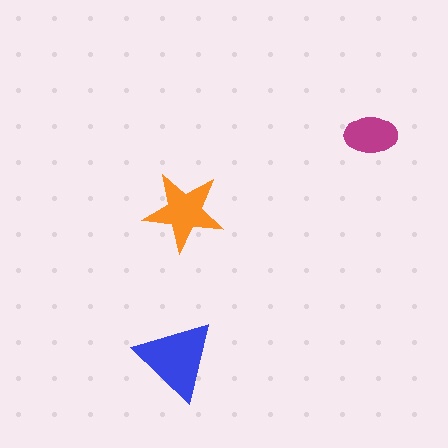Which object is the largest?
The blue triangle.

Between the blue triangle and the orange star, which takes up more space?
The blue triangle.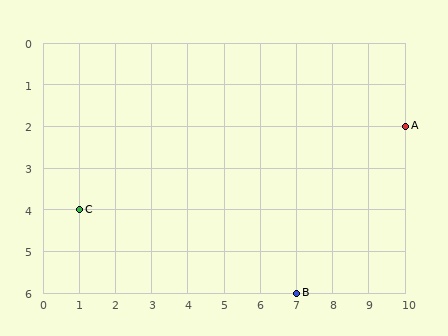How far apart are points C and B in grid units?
Points C and B are 6 columns and 2 rows apart (about 6.3 grid units diagonally).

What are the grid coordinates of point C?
Point C is at grid coordinates (1, 4).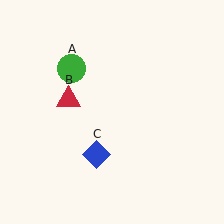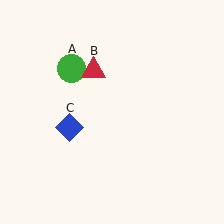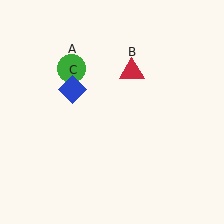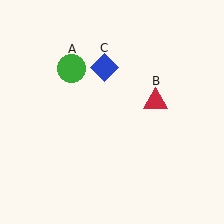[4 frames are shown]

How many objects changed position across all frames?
2 objects changed position: red triangle (object B), blue diamond (object C).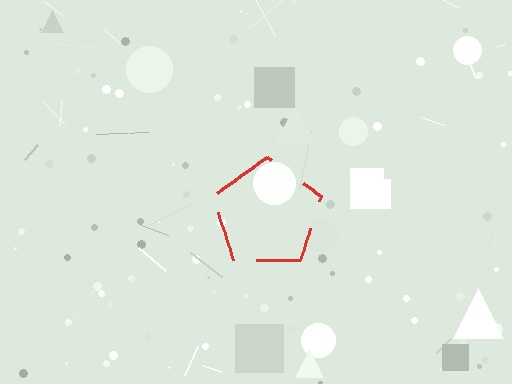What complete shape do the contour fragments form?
The contour fragments form a pentagon.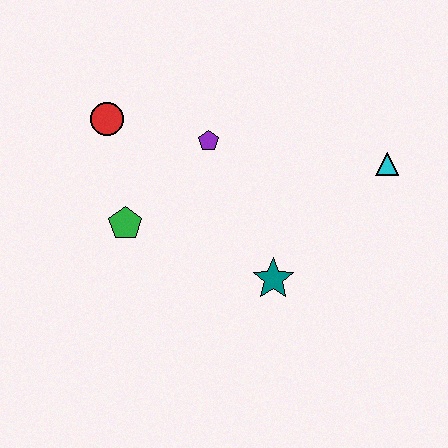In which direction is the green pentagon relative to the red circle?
The green pentagon is below the red circle.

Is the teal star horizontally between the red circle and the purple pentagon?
No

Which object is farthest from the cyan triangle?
The red circle is farthest from the cyan triangle.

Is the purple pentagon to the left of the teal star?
Yes